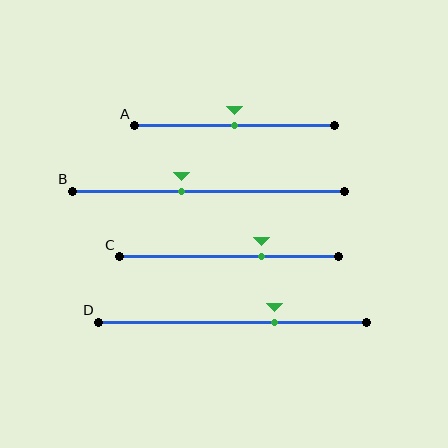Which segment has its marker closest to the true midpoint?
Segment A has its marker closest to the true midpoint.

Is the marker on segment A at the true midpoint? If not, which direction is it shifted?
Yes, the marker on segment A is at the true midpoint.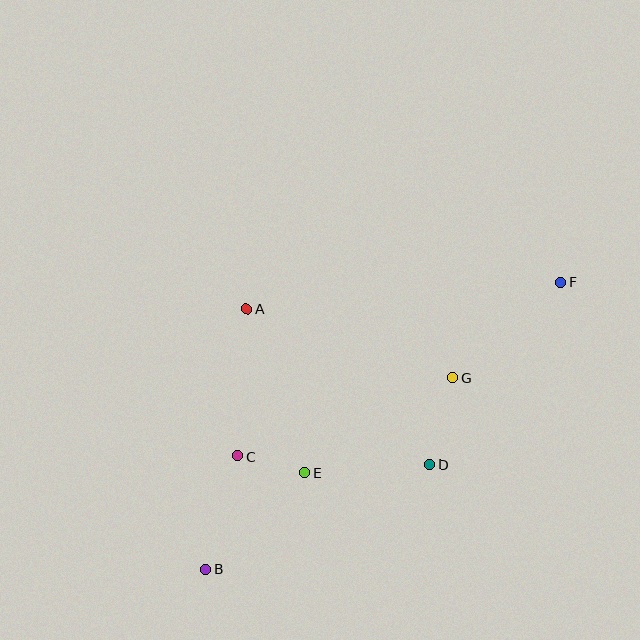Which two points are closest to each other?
Points C and E are closest to each other.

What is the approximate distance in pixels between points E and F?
The distance between E and F is approximately 319 pixels.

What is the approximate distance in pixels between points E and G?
The distance between E and G is approximately 176 pixels.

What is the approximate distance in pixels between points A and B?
The distance between A and B is approximately 264 pixels.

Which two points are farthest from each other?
Points B and F are farthest from each other.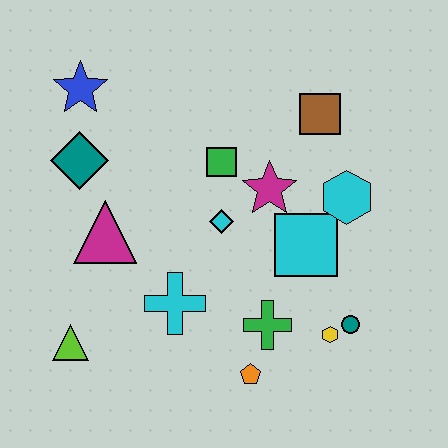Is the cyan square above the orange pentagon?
Yes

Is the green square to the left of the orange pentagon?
Yes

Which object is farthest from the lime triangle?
The brown square is farthest from the lime triangle.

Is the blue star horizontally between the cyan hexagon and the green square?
No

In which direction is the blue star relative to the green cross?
The blue star is above the green cross.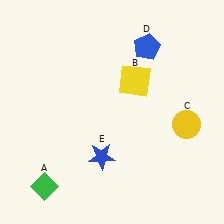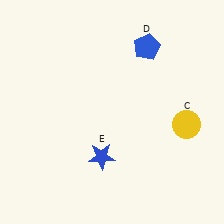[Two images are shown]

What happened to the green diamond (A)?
The green diamond (A) was removed in Image 2. It was in the bottom-left area of Image 1.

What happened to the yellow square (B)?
The yellow square (B) was removed in Image 2. It was in the top-right area of Image 1.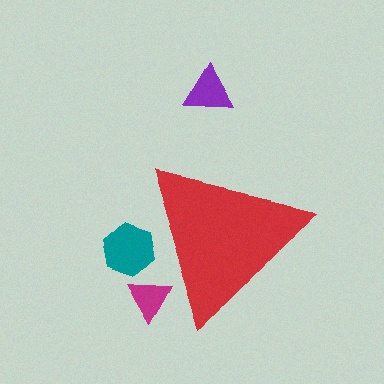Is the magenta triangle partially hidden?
Yes, the magenta triangle is partially hidden behind the red triangle.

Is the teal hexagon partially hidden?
Yes, the teal hexagon is partially hidden behind the red triangle.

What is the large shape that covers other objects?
A red triangle.